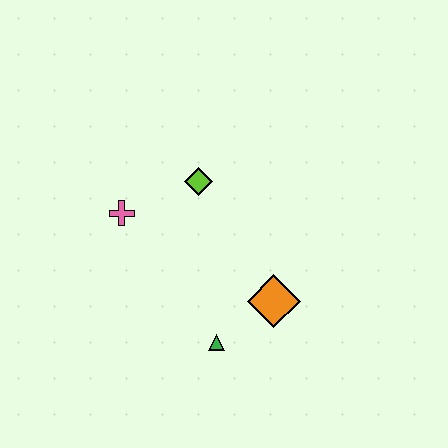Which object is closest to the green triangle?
The orange diamond is closest to the green triangle.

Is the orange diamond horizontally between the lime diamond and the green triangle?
No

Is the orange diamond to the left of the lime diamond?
No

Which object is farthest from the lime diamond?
The green triangle is farthest from the lime diamond.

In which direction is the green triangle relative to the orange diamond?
The green triangle is to the left of the orange diamond.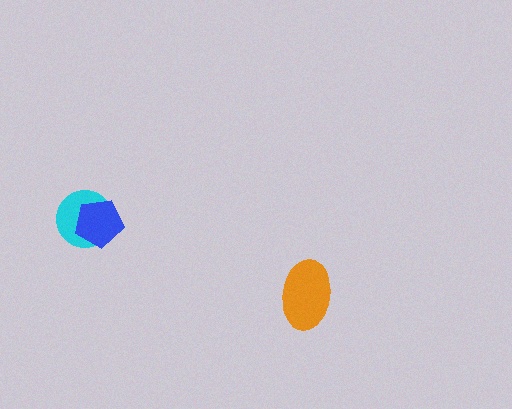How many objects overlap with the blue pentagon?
1 object overlaps with the blue pentagon.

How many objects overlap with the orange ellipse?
0 objects overlap with the orange ellipse.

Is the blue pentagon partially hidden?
No, no other shape covers it.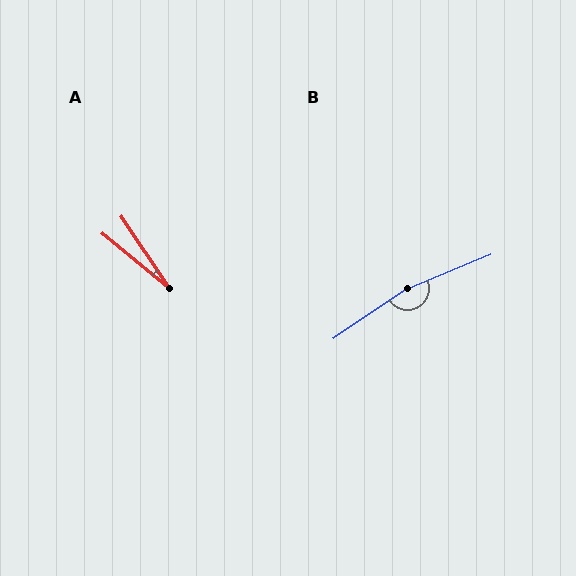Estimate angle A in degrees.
Approximately 17 degrees.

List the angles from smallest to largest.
A (17°), B (168°).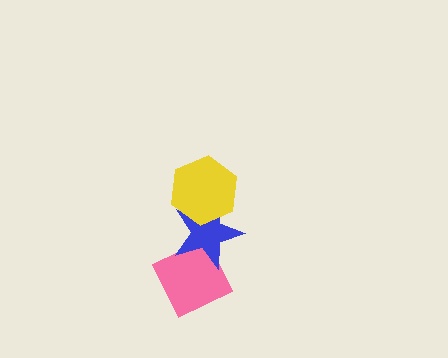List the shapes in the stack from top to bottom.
From top to bottom: the yellow hexagon, the blue star, the pink diamond.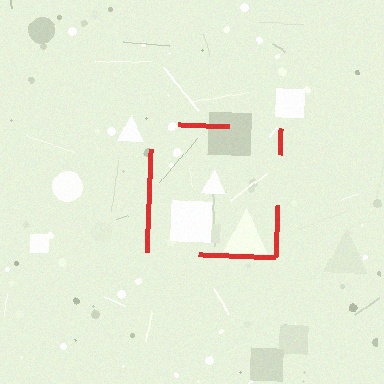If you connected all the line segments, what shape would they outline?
They would outline a square.